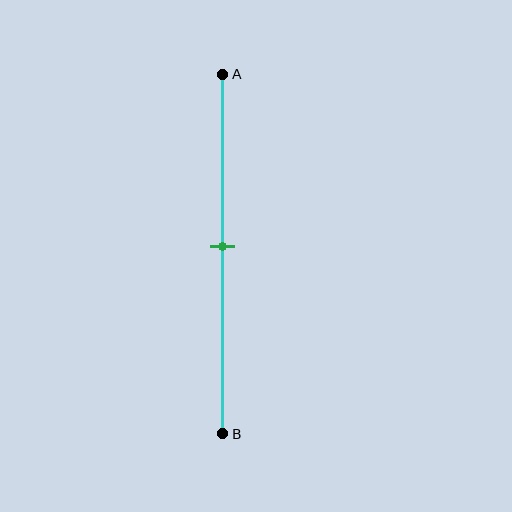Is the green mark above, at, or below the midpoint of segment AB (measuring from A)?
The green mark is approximately at the midpoint of segment AB.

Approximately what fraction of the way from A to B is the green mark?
The green mark is approximately 50% of the way from A to B.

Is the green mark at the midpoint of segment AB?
Yes, the mark is approximately at the midpoint.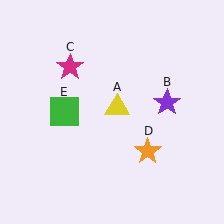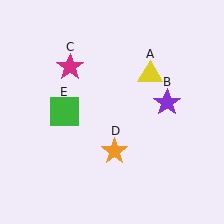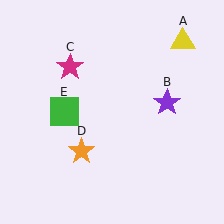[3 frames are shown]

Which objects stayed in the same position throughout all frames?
Purple star (object B) and magenta star (object C) and green square (object E) remained stationary.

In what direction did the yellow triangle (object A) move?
The yellow triangle (object A) moved up and to the right.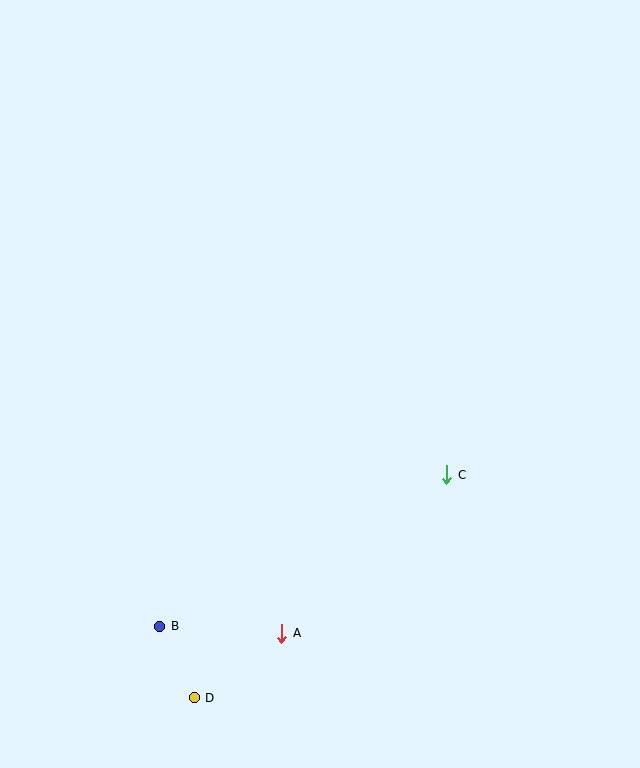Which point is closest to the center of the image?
Point C at (447, 475) is closest to the center.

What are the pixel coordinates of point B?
Point B is at (160, 626).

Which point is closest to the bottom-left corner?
Point D is closest to the bottom-left corner.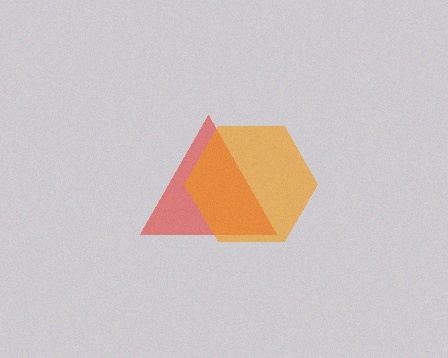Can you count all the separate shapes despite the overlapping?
Yes, there are 2 separate shapes.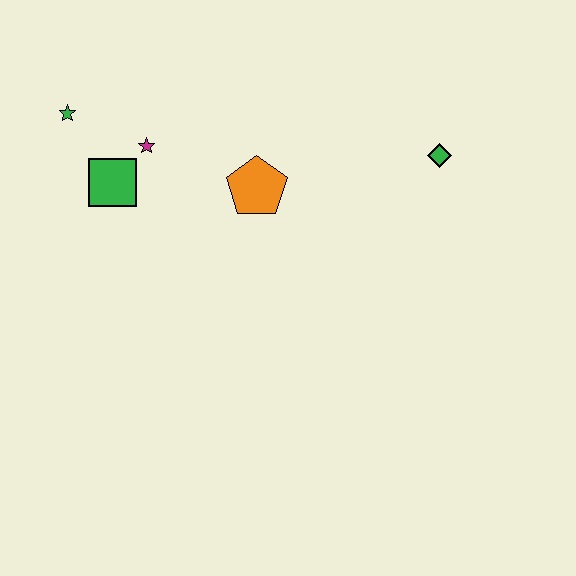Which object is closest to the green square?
The magenta star is closest to the green square.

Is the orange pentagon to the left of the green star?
No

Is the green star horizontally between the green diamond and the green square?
No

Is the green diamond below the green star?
Yes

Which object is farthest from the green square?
The green diamond is farthest from the green square.